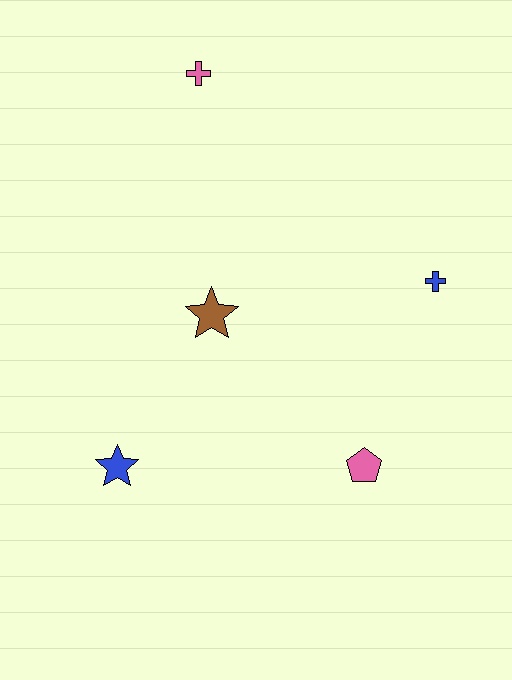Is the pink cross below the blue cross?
No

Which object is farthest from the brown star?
The pink cross is farthest from the brown star.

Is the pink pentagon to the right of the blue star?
Yes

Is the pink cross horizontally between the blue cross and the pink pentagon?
No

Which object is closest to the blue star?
The brown star is closest to the blue star.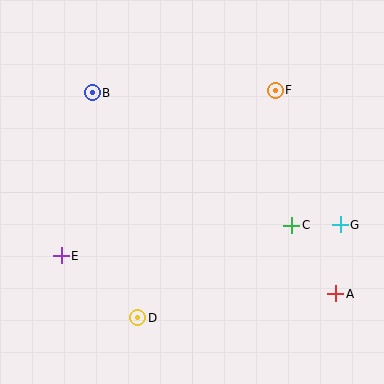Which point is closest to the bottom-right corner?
Point A is closest to the bottom-right corner.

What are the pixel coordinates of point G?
Point G is at (340, 225).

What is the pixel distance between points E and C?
The distance between E and C is 232 pixels.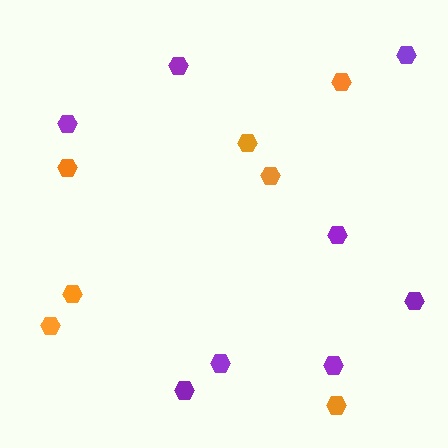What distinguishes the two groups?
There are 2 groups: one group of purple hexagons (8) and one group of orange hexagons (7).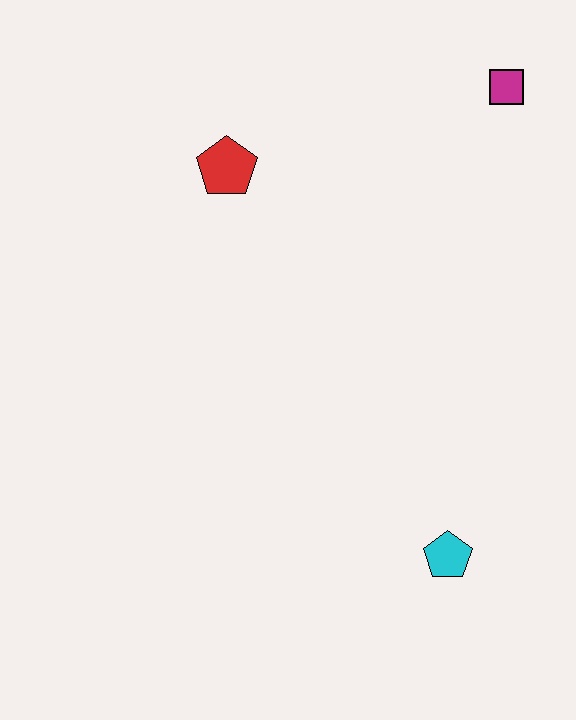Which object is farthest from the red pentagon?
The cyan pentagon is farthest from the red pentagon.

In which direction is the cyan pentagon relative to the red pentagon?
The cyan pentagon is below the red pentagon.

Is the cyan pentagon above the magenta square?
No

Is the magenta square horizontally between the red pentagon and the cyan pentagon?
No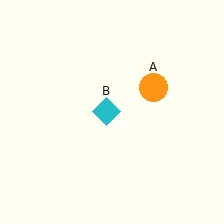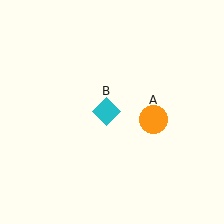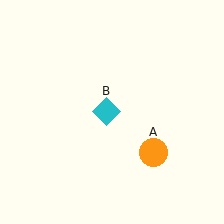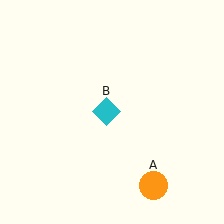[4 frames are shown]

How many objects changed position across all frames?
1 object changed position: orange circle (object A).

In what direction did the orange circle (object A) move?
The orange circle (object A) moved down.